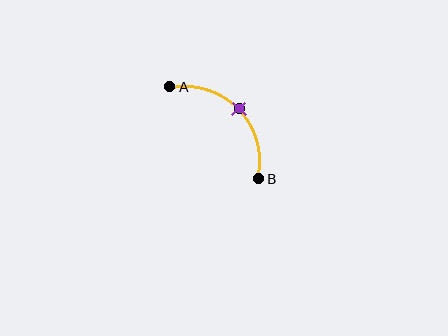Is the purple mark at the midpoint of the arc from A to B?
Yes. The purple mark lies on the arc at equal arc-length from both A and B — it is the arc midpoint.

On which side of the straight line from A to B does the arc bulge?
The arc bulges above and to the right of the straight line connecting A and B.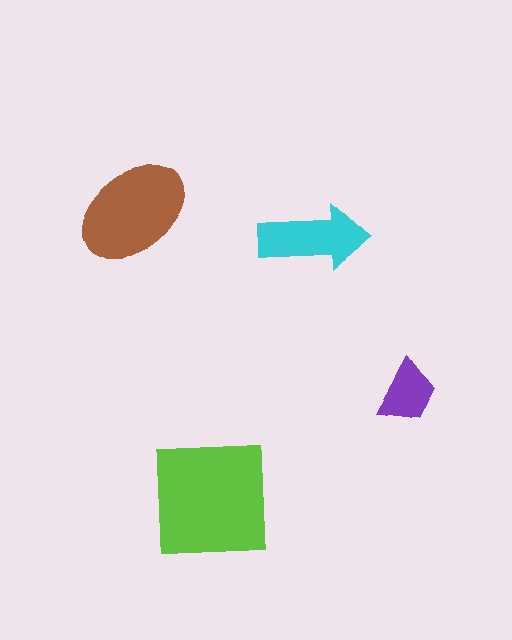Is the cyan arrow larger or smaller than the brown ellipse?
Smaller.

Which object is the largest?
The lime square.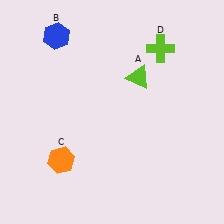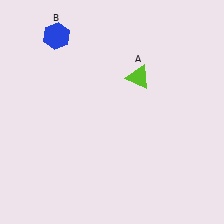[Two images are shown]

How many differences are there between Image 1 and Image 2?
There are 2 differences between the two images.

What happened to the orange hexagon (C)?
The orange hexagon (C) was removed in Image 2. It was in the bottom-left area of Image 1.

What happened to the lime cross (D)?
The lime cross (D) was removed in Image 2. It was in the top-right area of Image 1.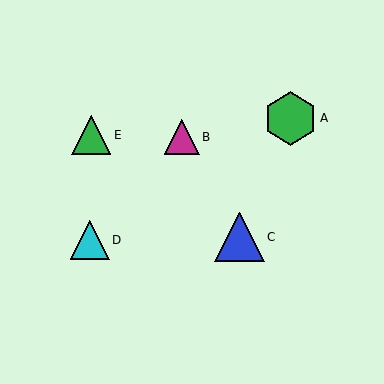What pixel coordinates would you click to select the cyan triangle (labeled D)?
Click at (90, 240) to select the cyan triangle D.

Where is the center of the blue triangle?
The center of the blue triangle is at (240, 237).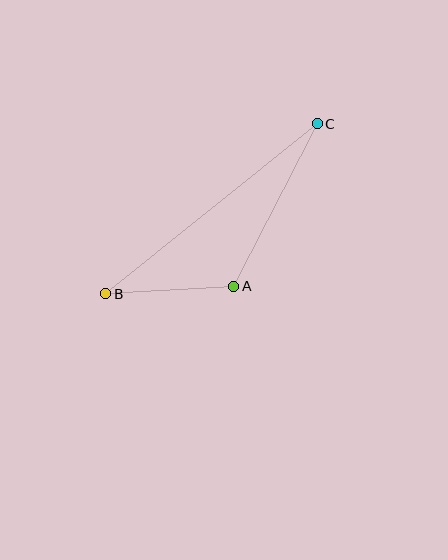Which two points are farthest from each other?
Points B and C are farthest from each other.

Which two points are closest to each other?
Points A and B are closest to each other.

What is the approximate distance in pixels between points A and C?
The distance between A and C is approximately 183 pixels.